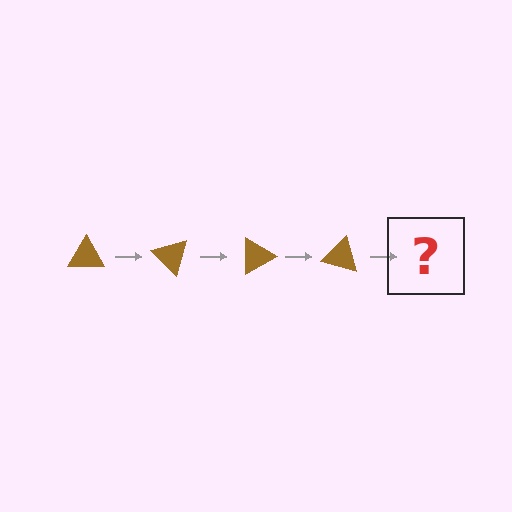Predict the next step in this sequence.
The next step is a brown triangle rotated 180 degrees.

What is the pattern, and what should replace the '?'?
The pattern is that the triangle rotates 45 degrees each step. The '?' should be a brown triangle rotated 180 degrees.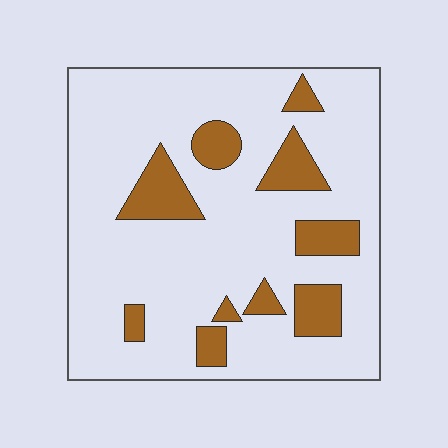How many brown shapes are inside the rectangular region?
10.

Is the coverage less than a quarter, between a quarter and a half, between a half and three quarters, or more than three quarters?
Less than a quarter.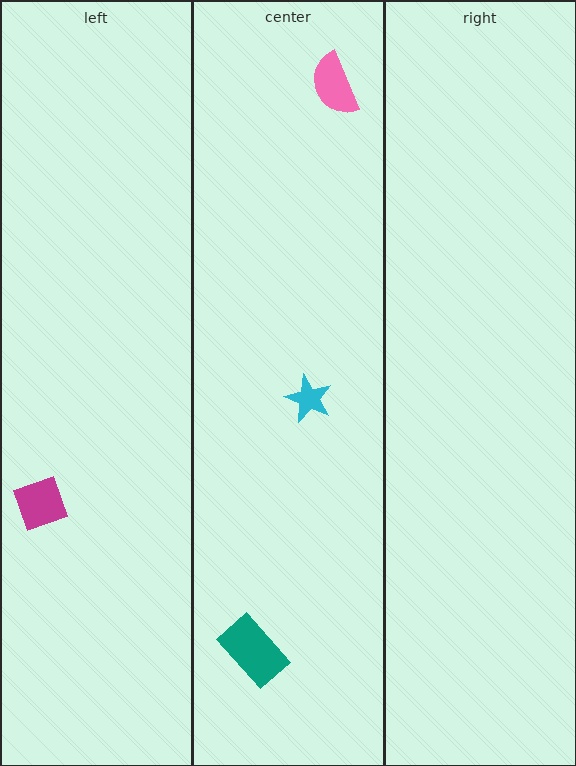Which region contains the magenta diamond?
The left region.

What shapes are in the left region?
The magenta diamond.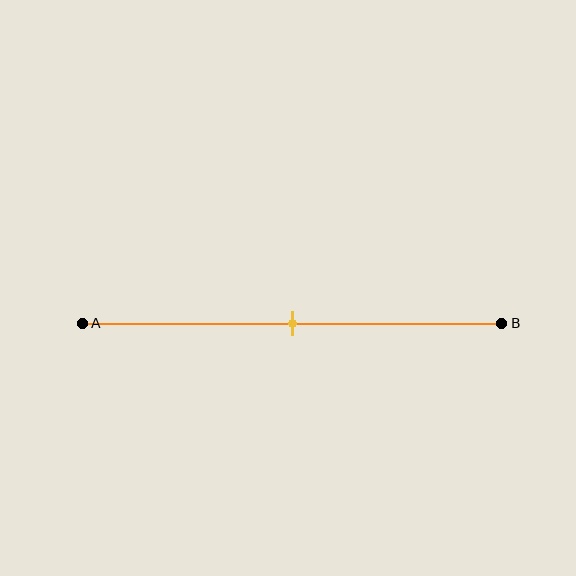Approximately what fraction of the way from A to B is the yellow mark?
The yellow mark is approximately 50% of the way from A to B.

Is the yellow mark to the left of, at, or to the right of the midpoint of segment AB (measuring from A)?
The yellow mark is approximately at the midpoint of segment AB.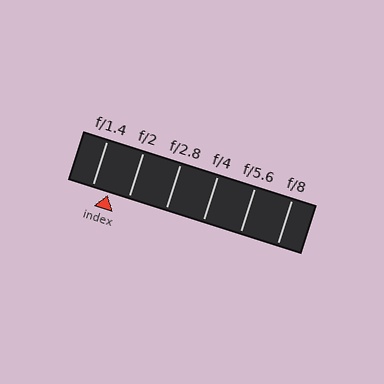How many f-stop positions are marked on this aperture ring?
There are 6 f-stop positions marked.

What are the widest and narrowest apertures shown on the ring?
The widest aperture shown is f/1.4 and the narrowest is f/8.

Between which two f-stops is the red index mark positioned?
The index mark is between f/1.4 and f/2.